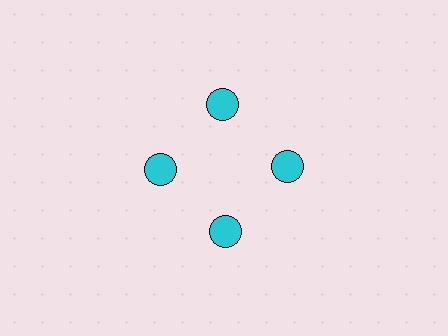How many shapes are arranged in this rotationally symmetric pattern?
There are 4 shapes, arranged in 4 groups of 1.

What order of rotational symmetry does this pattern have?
This pattern has 4-fold rotational symmetry.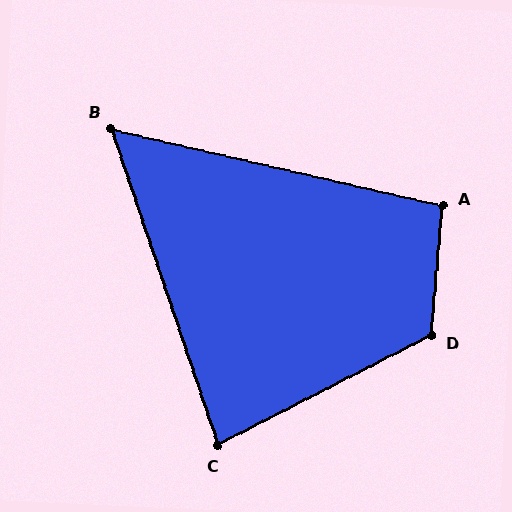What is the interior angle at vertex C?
Approximately 81 degrees (acute).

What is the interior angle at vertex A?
Approximately 99 degrees (obtuse).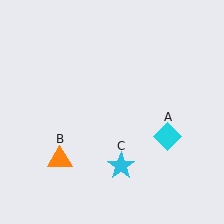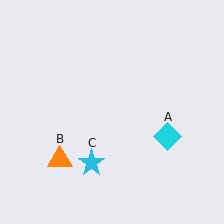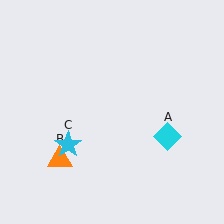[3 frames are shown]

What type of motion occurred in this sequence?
The cyan star (object C) rotated clockwise around the center of the scene.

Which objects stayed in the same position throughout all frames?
Cyan diamond (object A) and orange triangle (object B) remained stationary.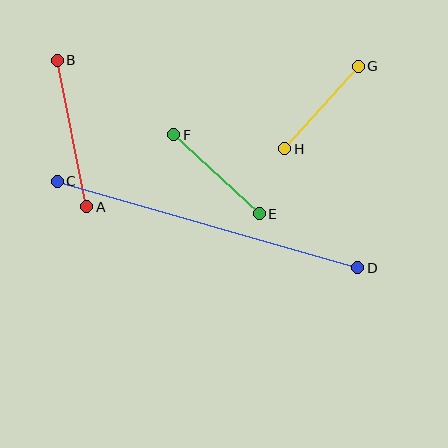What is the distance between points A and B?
The distance is approximately 150 pixels.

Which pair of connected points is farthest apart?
Points C and D are farthest apart.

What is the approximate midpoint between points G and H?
The midpoint is at approximately (321, 107) pixels.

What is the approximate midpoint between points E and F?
The midpoint is at approximately (216, 174) pixels.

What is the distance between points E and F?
The distance is approximately 116 pixels.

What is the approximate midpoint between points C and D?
The midpoint is at approximately (207, 225) pixels.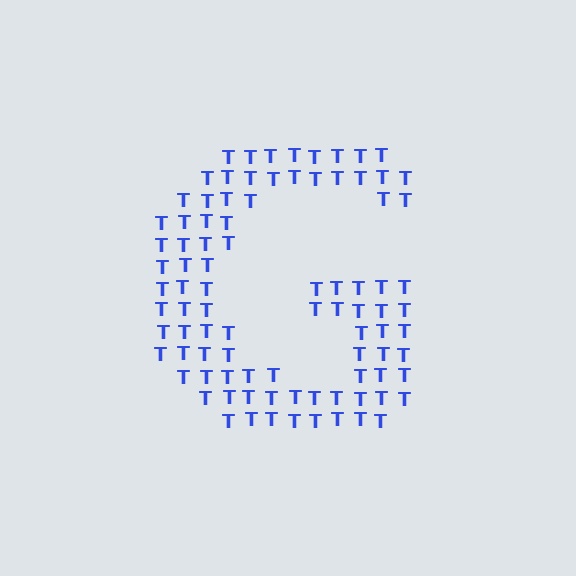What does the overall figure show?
The overall figure shows the letter G.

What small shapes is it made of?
It is made of small letter T's.